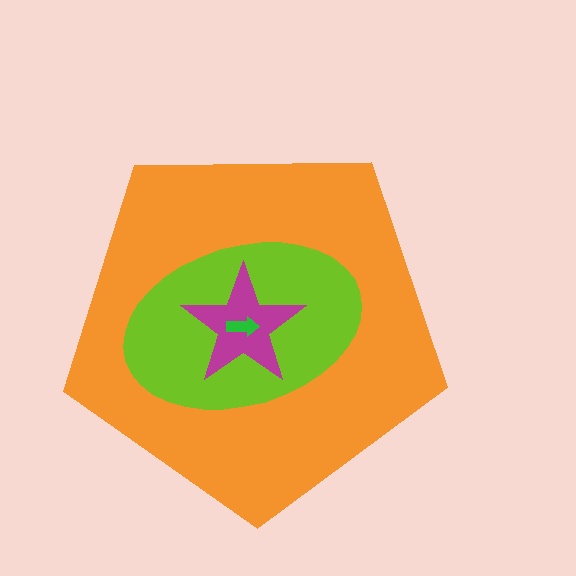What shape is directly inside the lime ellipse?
The magenta star.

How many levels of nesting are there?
4.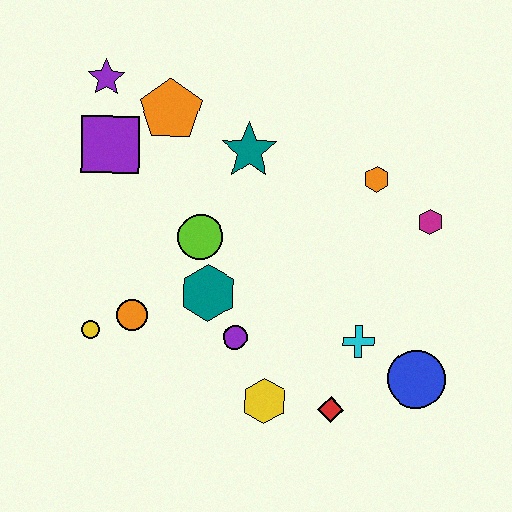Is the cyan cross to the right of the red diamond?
Yes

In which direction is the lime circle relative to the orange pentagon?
The lime circle is below the orange pentagon.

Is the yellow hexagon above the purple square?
No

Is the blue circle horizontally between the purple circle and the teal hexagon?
No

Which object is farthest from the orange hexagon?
The yellow circle is farthest from the orange hexagon.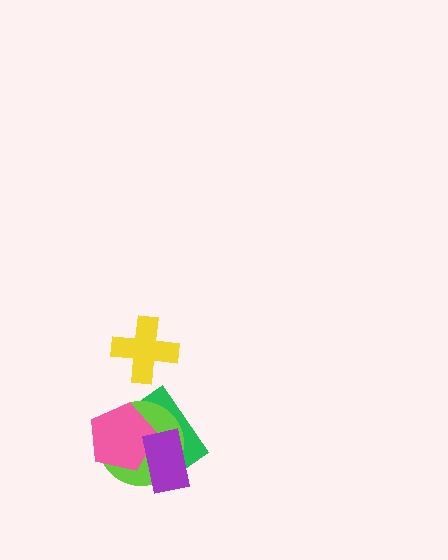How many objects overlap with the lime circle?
3 objects overlap with the lime circle.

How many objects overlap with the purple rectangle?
3 objects overlap with the purple rectangle.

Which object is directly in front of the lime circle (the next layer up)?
The pink pentagon is directly in front of the lime circle.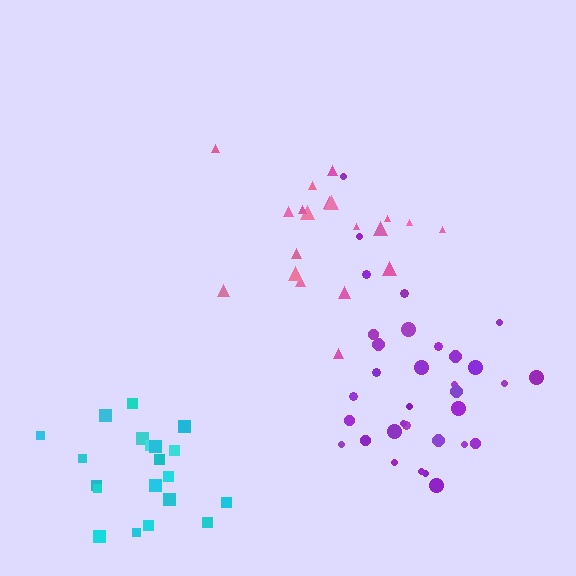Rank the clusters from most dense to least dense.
cyan, purple, pink.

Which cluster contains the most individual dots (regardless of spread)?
Purple (33).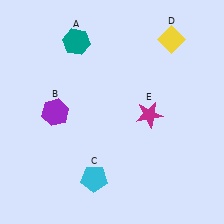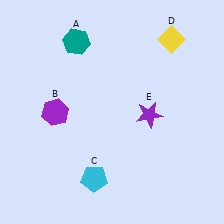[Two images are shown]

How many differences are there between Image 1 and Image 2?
There is 1 difference between the two images.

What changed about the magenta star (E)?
In Image 1, E is magenta. In Image 2, it changed to purple.